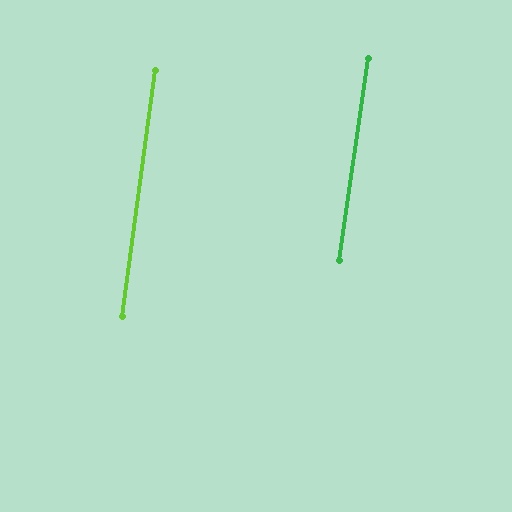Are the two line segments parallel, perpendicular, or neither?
Parallel — their directions differ by only 0.7°.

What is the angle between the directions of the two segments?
Approximately 1 degree.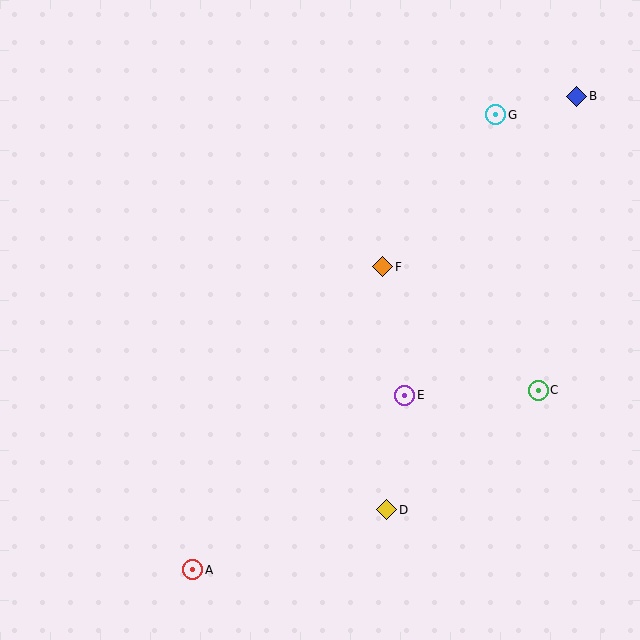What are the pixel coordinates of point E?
Point E is at (404, 395).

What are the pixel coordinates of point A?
Point A is at (193, 570).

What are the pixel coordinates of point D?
Point D is at (387, 510).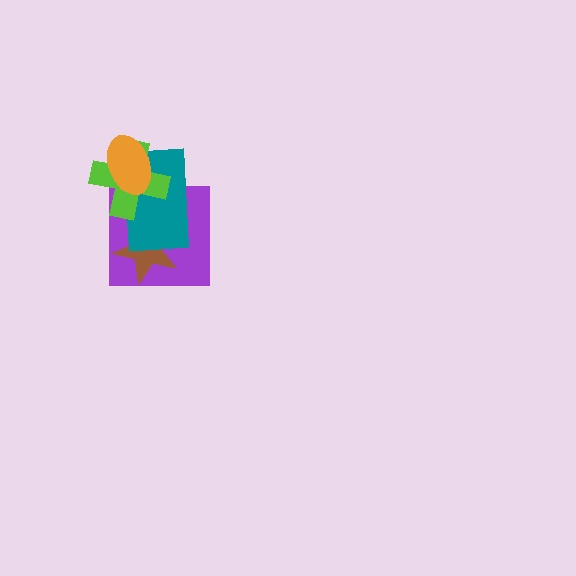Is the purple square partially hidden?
Yes, it is partially covered by another shape.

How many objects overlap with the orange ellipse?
2 objects overlap with the orange ellipse.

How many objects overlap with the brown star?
2 objects overlap with the brown star.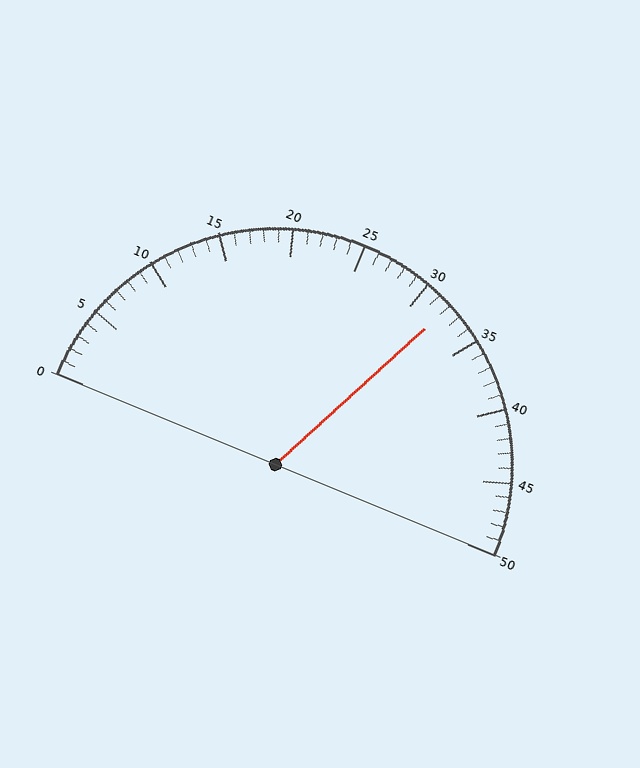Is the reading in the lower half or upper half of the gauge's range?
The reading is in the upper half of the range (0 to 50).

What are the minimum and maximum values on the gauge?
The gauge ranges from 0 to 50.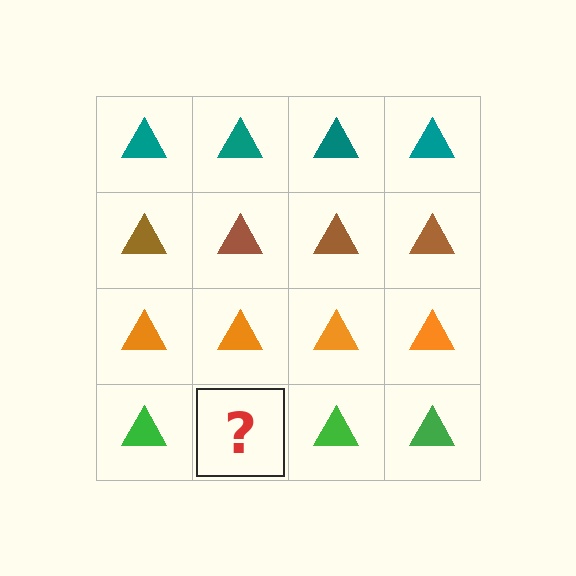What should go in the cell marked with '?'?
The missing cell should contain a green triangle.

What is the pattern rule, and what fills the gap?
The rule is that each row has a consistent color. The gap should be filled with a green triangle.